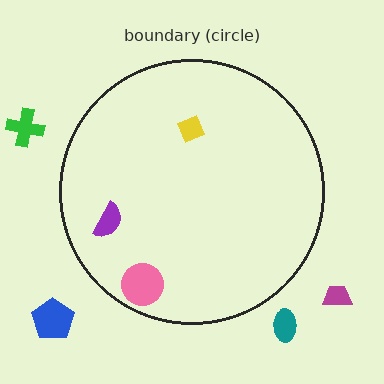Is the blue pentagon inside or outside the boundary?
Outside.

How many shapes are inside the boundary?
3 inside, 4 outside.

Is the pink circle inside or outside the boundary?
Inside.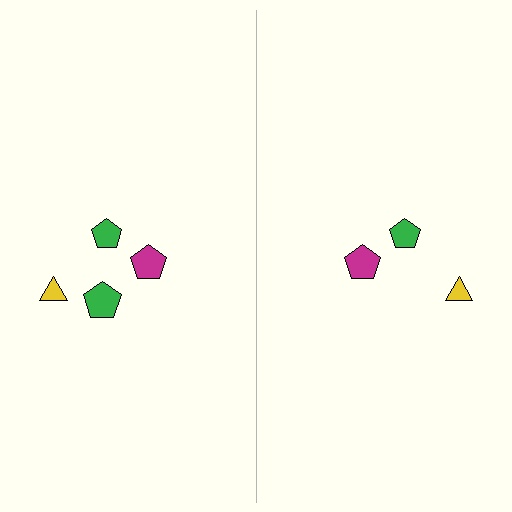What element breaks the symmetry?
A green pentagon is missing from the right side.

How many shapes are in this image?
There are 7 shapes in this image.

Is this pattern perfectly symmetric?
No, the pattern is not perfectly symmetric. A green pentagon is missing from the right side.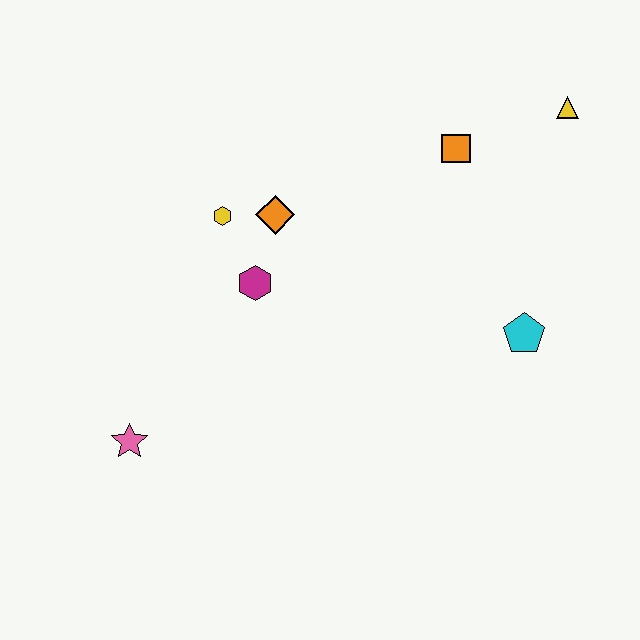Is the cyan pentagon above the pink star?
Yes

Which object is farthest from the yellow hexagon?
The yellow triangle is farthest from the yellow hexagon.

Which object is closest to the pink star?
The magenta hexagon is closest to the pink star.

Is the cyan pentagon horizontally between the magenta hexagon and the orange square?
No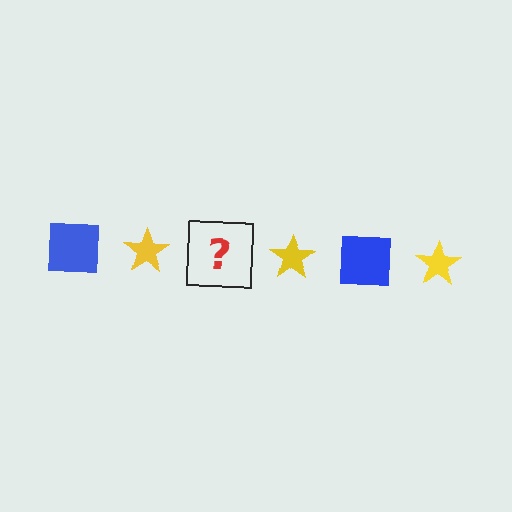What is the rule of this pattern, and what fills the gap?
The rule is that the pattern alternates between blue square and yellow star. The gap should be filled with a blue square.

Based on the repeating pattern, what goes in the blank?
The blank should be a blue square.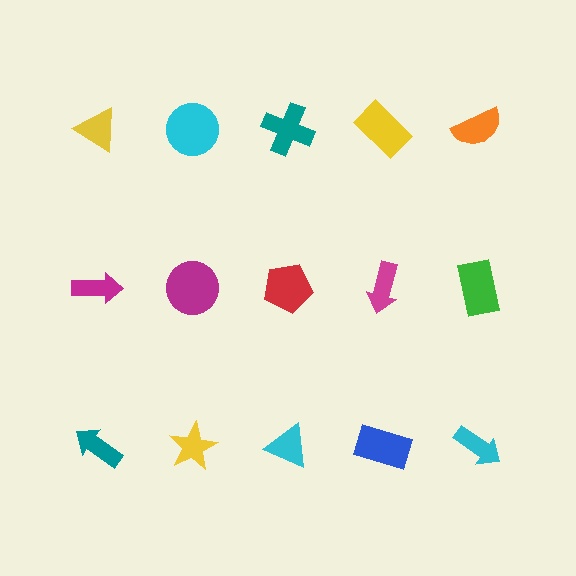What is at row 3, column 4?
A blue rectangle.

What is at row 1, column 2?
A cyan circle.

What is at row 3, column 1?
A teal arrow.